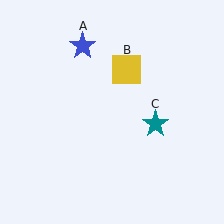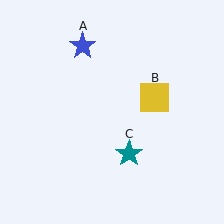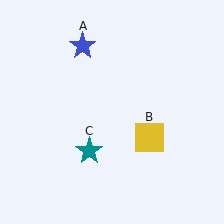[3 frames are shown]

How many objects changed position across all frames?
2 objects changed position: yellow square (object B), teal star (object C).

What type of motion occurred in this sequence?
The yellow square (object B), teal star (object C) rotated clockwise around the center of the scene.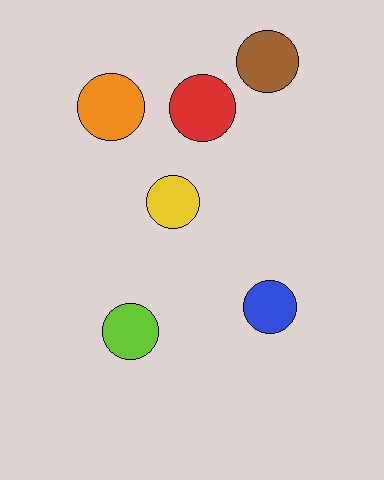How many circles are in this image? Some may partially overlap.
There are 6 circles.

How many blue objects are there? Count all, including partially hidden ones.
There is 1 blue object.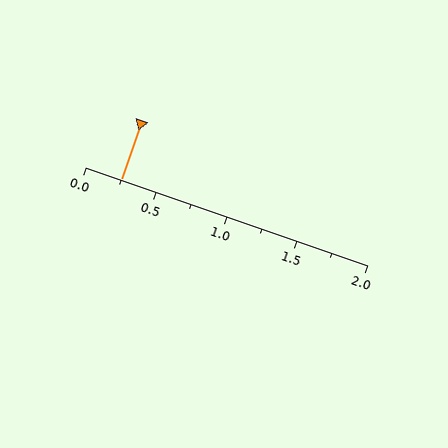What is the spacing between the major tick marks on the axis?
The major ticks are spaced 0.5 apart.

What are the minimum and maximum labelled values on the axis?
The axis runs from 0.0 to 2.0.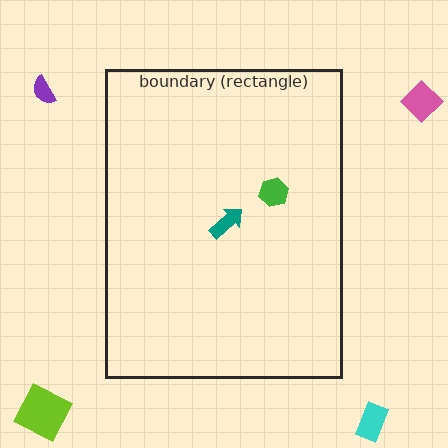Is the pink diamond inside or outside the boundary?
Outside.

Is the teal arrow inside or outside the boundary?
Inside.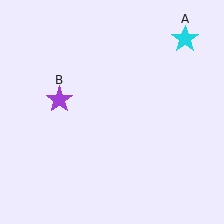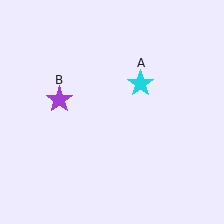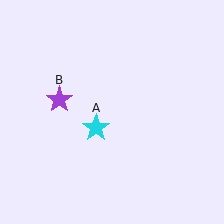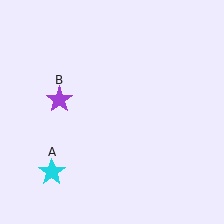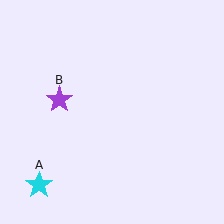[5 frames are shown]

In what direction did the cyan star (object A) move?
The cyan star (object A) moved down and to the left.